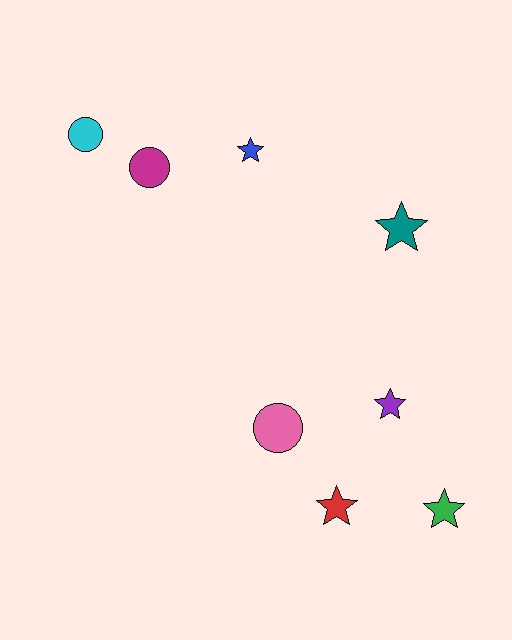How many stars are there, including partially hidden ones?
There are 5 stars.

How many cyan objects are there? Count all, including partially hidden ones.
There is 1 cyan object.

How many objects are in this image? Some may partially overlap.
There are 8 objects.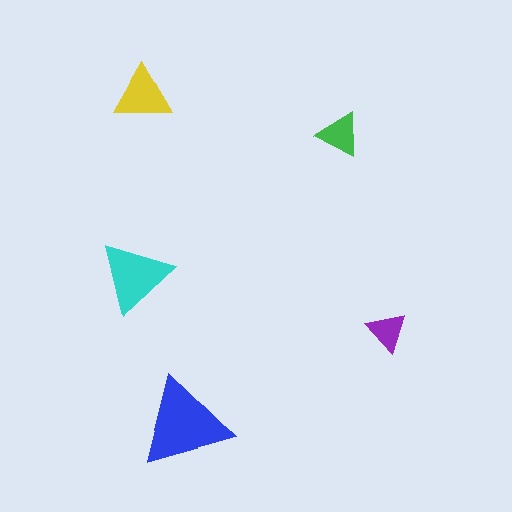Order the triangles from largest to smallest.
the blue one, the cyan one, the yellow one, the green one, the purple one.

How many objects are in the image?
There are 5 objects in the image.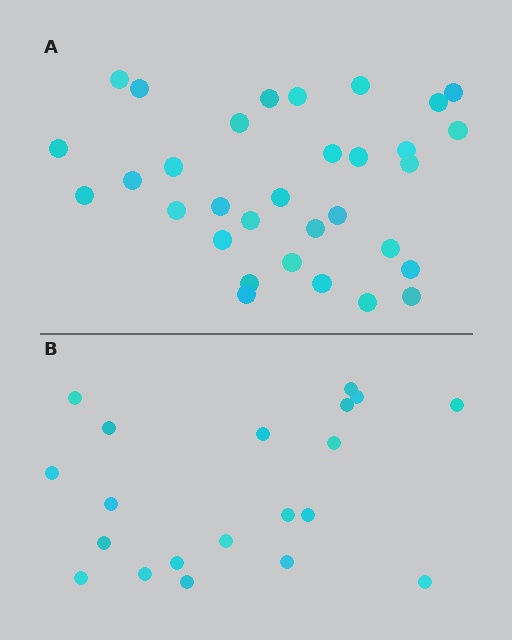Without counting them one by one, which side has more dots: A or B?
Region A (the top region) has more dots.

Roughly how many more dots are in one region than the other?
Region A has roughly 12 or so more dots than region B.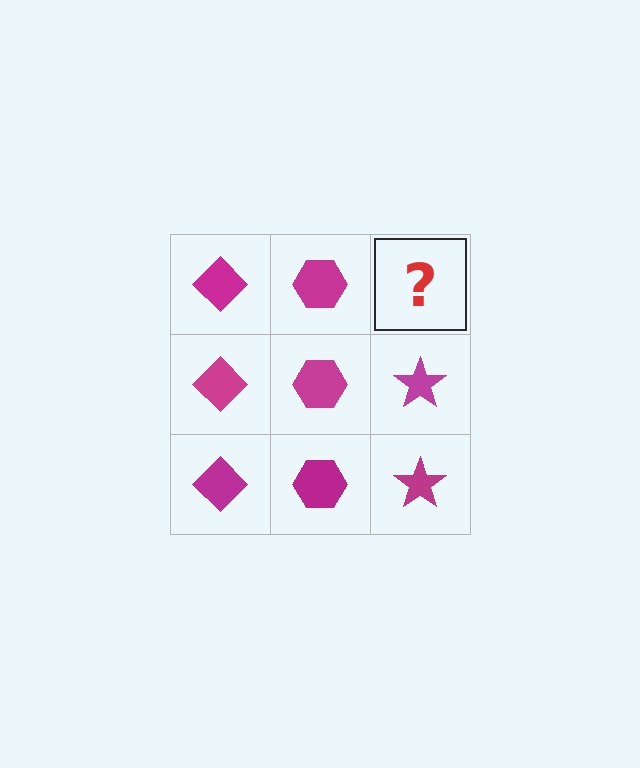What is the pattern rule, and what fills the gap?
The rule is that each column has a consistent shape. The gap should be filled with a magenta star.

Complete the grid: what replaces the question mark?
The question mark should be replaced with a magenta star.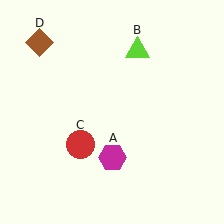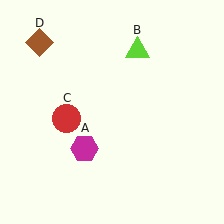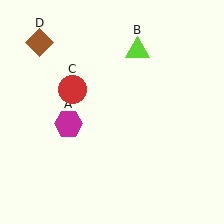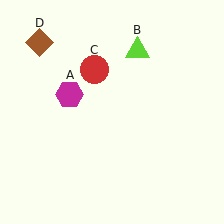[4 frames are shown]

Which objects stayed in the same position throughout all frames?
Lime triangle (object B) and brown diamond (object D) remained stationary.